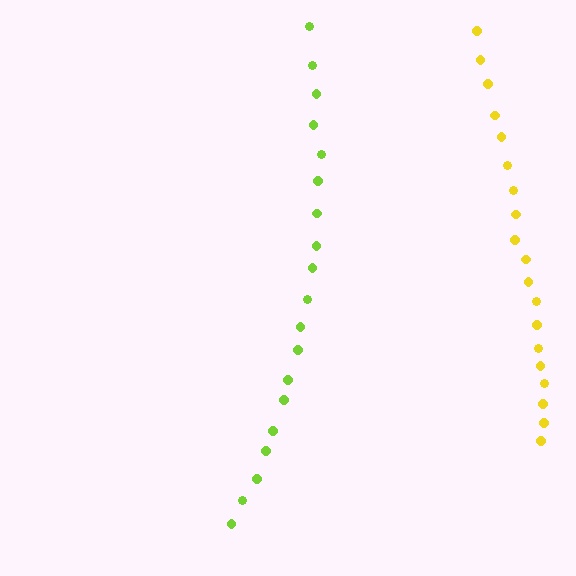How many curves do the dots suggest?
There are 2 distinct paths.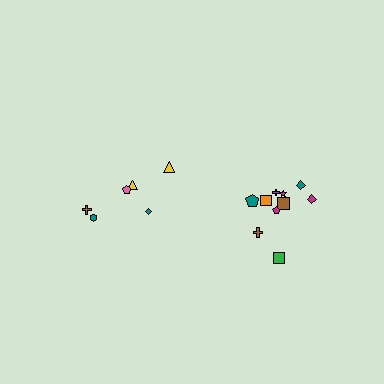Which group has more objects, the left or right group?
The right group.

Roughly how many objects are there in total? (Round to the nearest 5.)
Roughly 15 objects in total.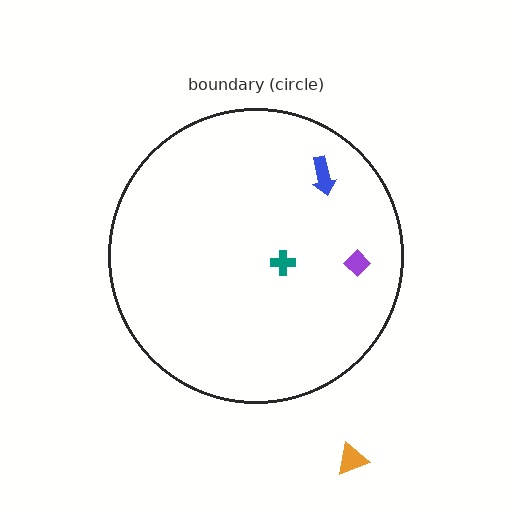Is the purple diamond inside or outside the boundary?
Inside.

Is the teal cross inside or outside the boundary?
Inside.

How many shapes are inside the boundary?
3 inside, 1 outside.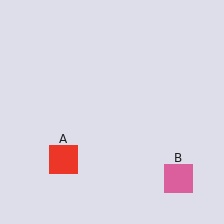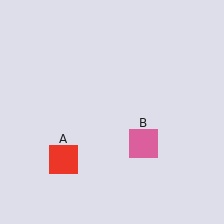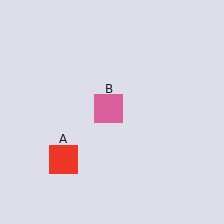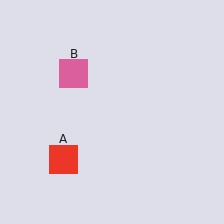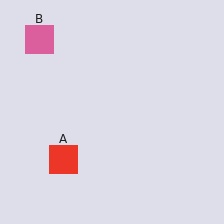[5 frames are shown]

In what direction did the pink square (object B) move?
The pink square (object B) moved up and to the left.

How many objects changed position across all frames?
1 object changed position: pink square (object B).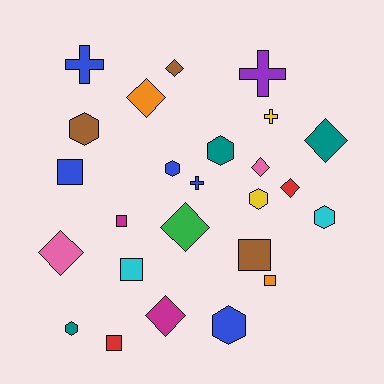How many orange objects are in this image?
There are 2 orange objects.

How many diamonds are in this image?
There are 8 diamonds.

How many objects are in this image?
There are 25 objects.